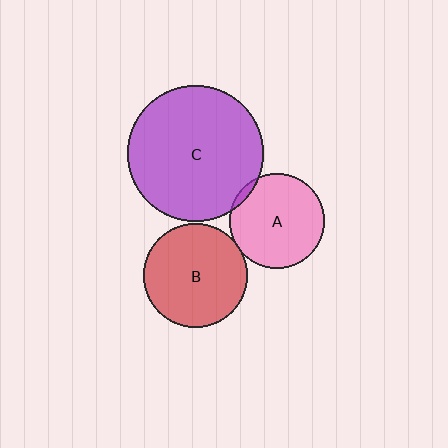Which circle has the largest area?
Circle C (purple).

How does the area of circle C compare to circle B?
Approximately 1.7 times.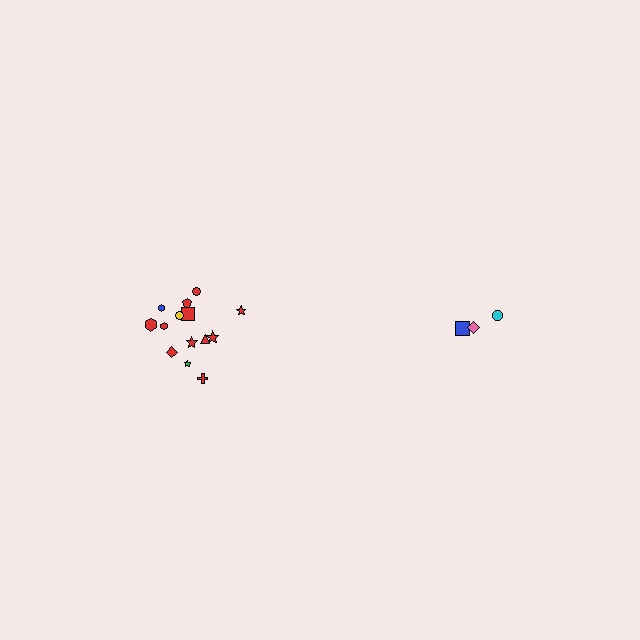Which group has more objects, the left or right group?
The left group.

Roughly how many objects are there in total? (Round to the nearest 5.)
Roughly 20 objects in total.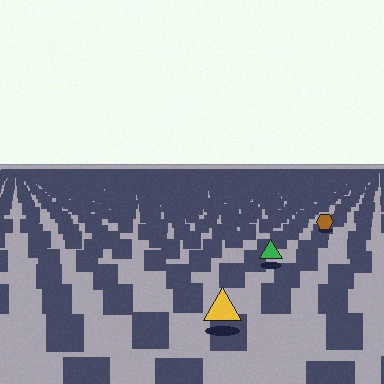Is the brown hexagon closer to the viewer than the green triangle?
No. The green triangle is closer — you can tell from the texture gradient: the ground texture is coarser near it.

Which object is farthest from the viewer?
The brown hexagon is farthest from the viewer. It appears smaller and the ground texture around it is denser.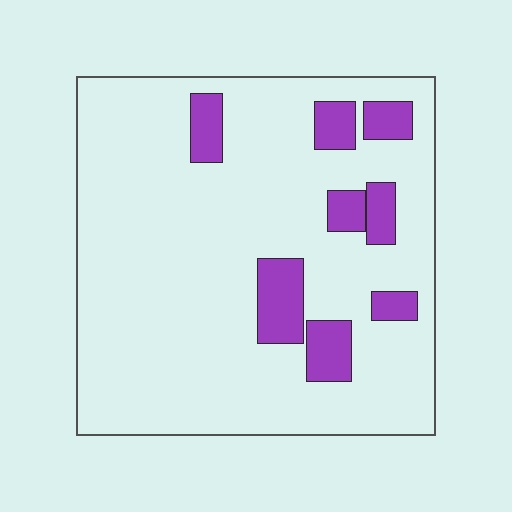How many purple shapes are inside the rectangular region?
8.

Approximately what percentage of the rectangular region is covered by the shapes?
Approximately 15%.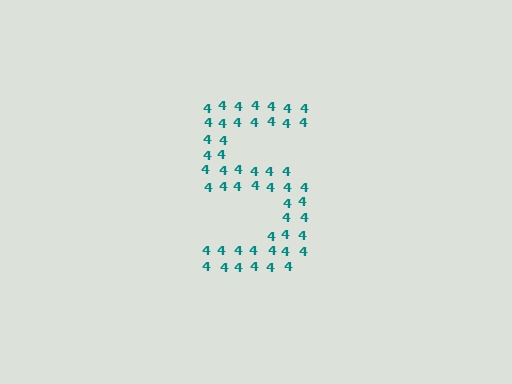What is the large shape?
The large shape is the digit 5.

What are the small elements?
The small elements are digit 4's.